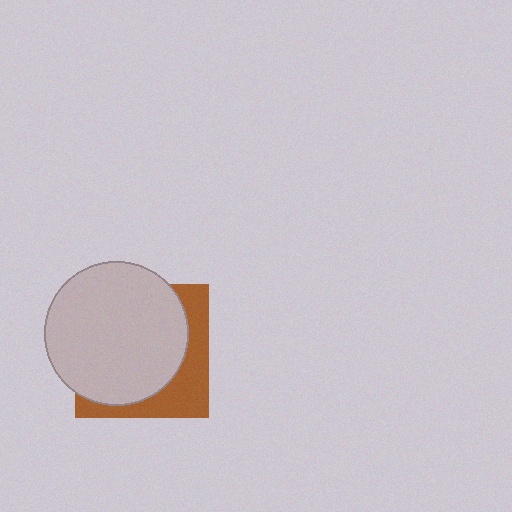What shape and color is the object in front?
The object in front is a light gray circle.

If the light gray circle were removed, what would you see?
You would see the complete brown square.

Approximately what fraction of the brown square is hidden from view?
Roughly 68% of the brown square is hidden behind the light gray circle.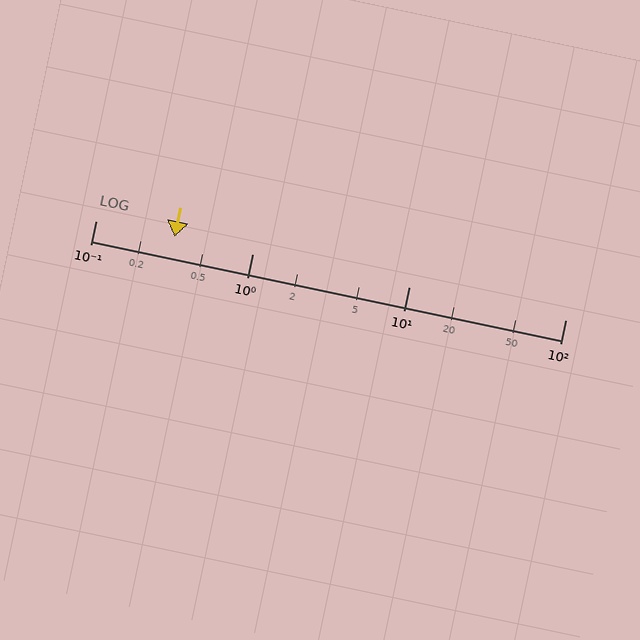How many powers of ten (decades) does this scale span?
The scale spans 3 decades, from 0.1 to 100.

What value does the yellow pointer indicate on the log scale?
The pointer indicates approximately 0.32.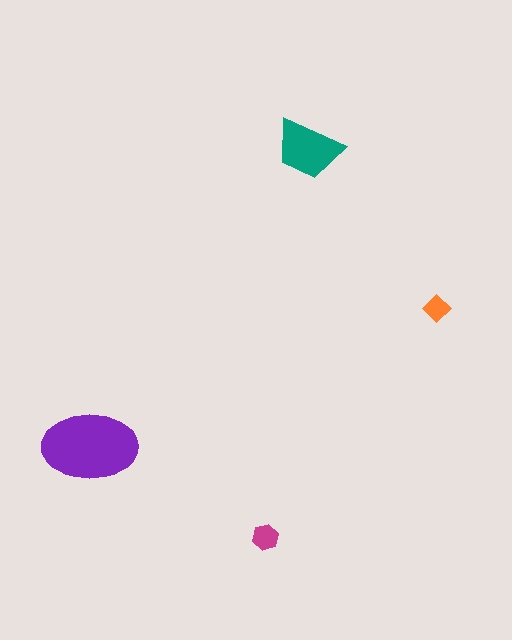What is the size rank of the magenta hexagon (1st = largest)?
3rd.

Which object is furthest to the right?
The orange diamond is rightmost.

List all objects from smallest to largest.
The orange diamond, the magenta hexagon, the teal trapezoid, the purple ellipse.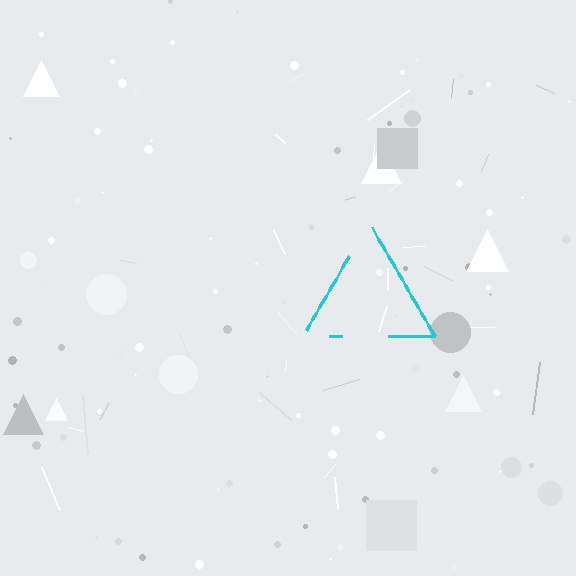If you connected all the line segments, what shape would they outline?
They would outline a triangle.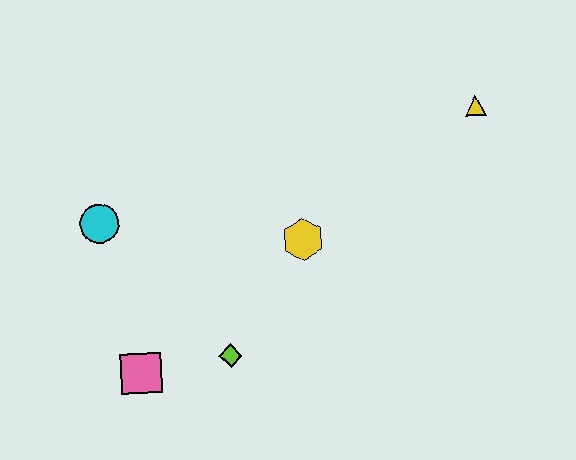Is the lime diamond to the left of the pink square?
No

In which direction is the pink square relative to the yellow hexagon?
The pink square is to the left of the yellow hexagon.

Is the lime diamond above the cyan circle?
No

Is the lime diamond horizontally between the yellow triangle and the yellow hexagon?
No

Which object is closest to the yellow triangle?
The yellow hexagon is closest to the yellow triangle.